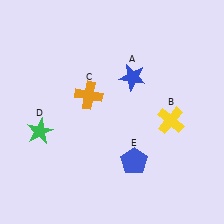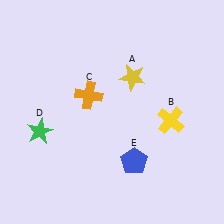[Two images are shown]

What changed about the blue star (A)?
In Image 1, A is blue. In Image 2, it changed to yellow.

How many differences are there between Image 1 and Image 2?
There is 1 difference between the two images.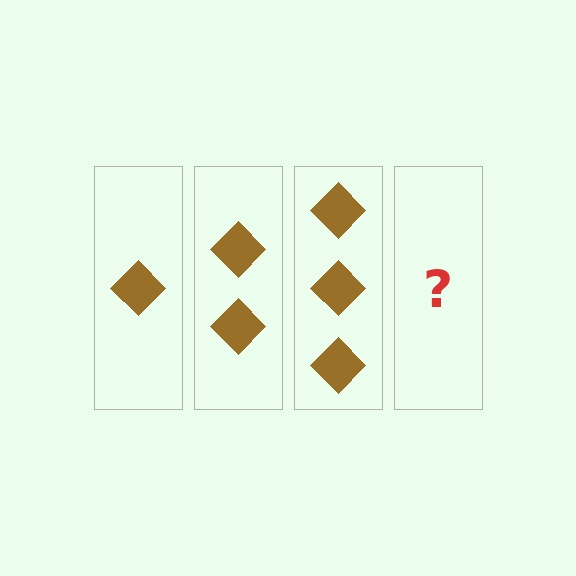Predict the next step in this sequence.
The next step is 4 diamonds.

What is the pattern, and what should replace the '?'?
The pattern is that each step adds one more diamond. The '?' should be 4 diamonds.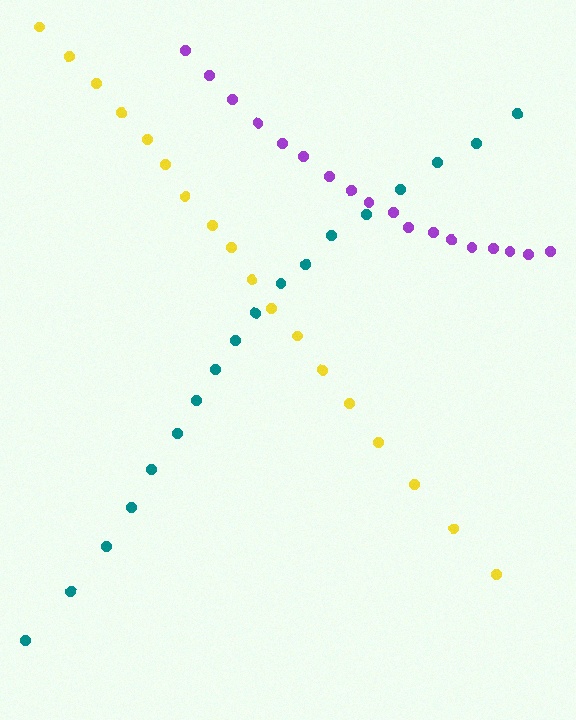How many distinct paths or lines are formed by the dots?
There are 3 distinct paths.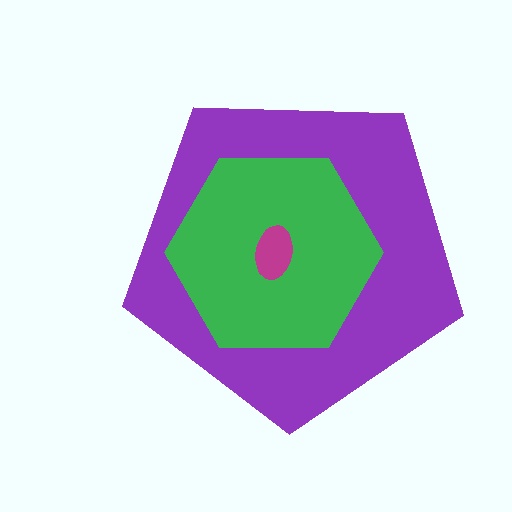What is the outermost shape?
The purple pentagon.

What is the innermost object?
The magenta ellipse.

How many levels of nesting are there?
3.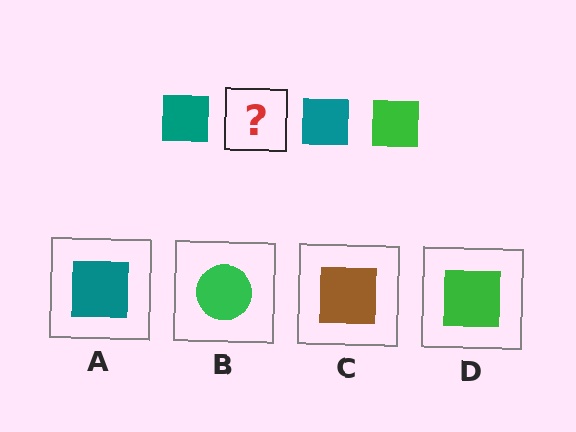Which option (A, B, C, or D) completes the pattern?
D.